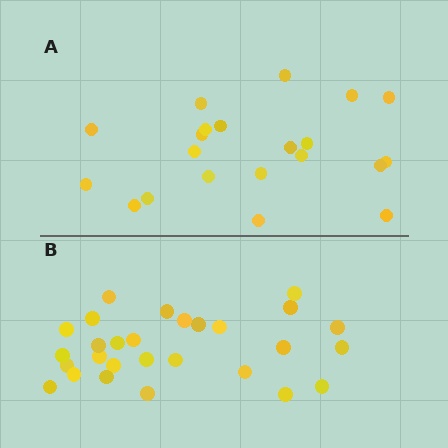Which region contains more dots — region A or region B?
Region B (the bottom region) has more dots.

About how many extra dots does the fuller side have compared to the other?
Region B has roughly 8 or so more dots than region A.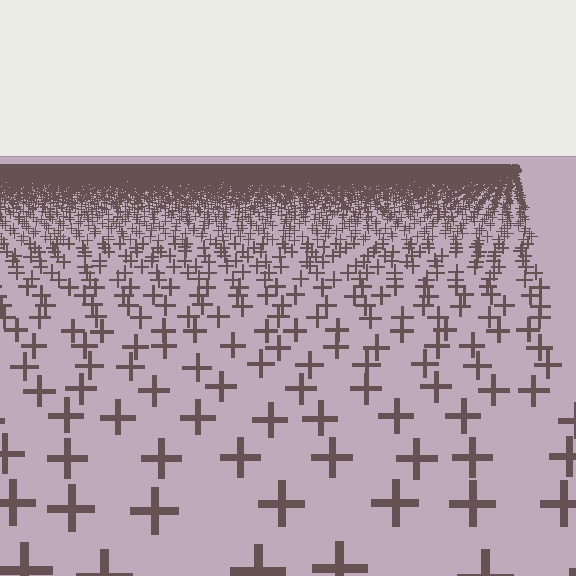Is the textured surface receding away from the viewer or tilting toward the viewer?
The surface is receding away from the viewer. Texture elements get smaller and denser toward the top.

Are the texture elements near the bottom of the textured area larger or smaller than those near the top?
Larger. Near the bottom, elements are closer to the viewer and appear at a bigger on-screen size.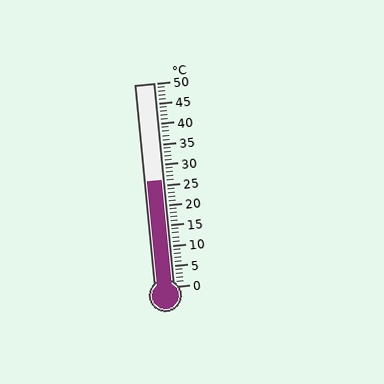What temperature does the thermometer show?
The thermometer shows approximately 26°C.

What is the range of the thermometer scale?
The thermometer scale ranges from 0°C to 50°C.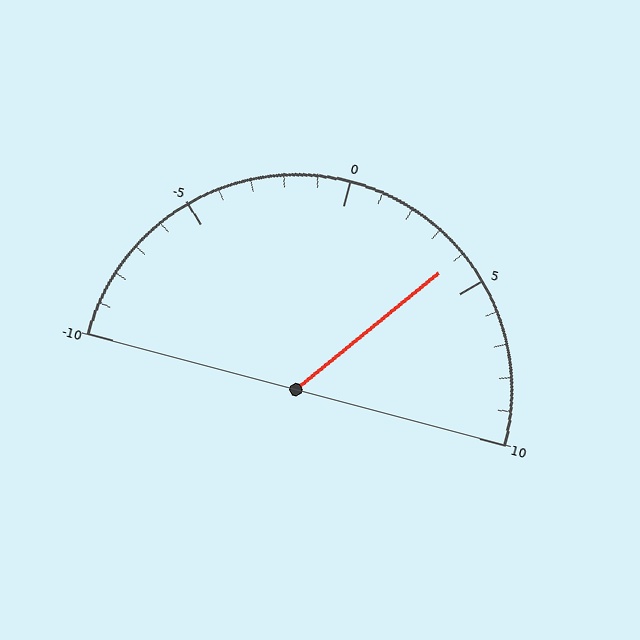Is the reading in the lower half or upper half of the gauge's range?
The reading is in the upper half of the range (-10 to 10).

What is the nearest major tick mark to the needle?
The nearest major tick mark is 5.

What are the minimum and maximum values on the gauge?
The gauge ranges from -10 to 10.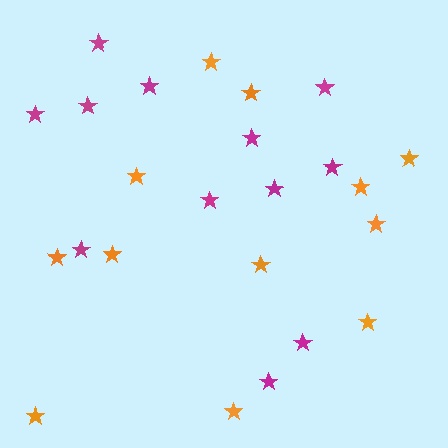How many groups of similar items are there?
There are 2 groups: one group of orange stars (12) and one group of magenta stars (12).